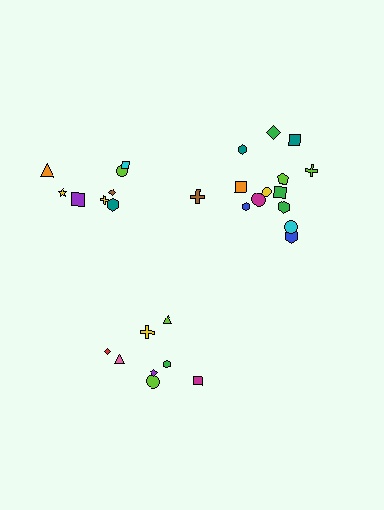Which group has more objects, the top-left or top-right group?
The top-right group.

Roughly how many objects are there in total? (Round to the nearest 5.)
Roughly 30 objects in total.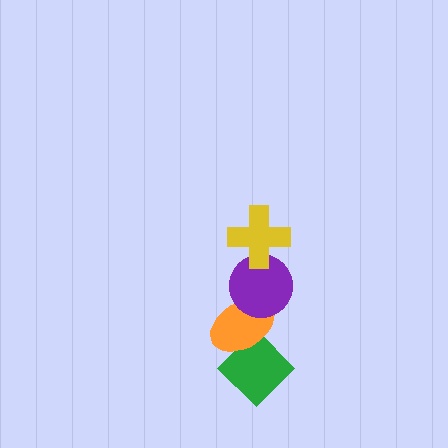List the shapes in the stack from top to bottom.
From top to bottom: the yellow cross, the purple circle, the orange ellipse, the green diamond.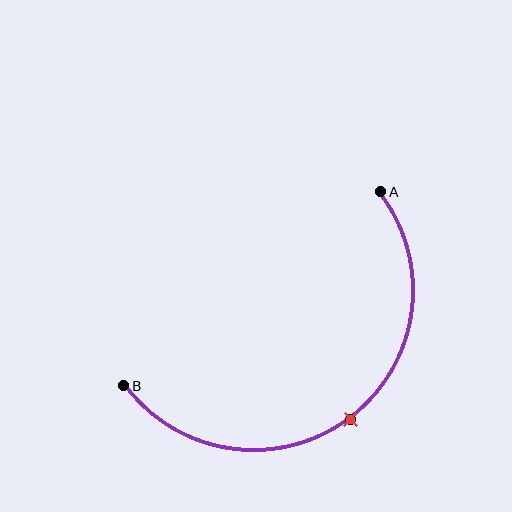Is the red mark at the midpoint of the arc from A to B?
Yes. The red mark lies on the arc at equal arc-length from both A and B — it is the arc midpoint.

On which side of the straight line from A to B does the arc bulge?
The arc bulges below and to the right of the straight line connecting A and B.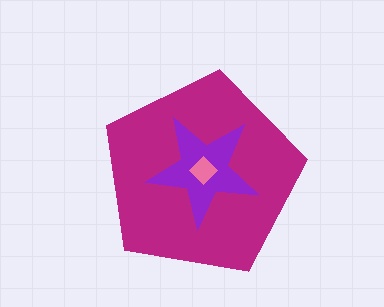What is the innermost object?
The pink diamond.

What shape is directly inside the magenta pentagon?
The purple star.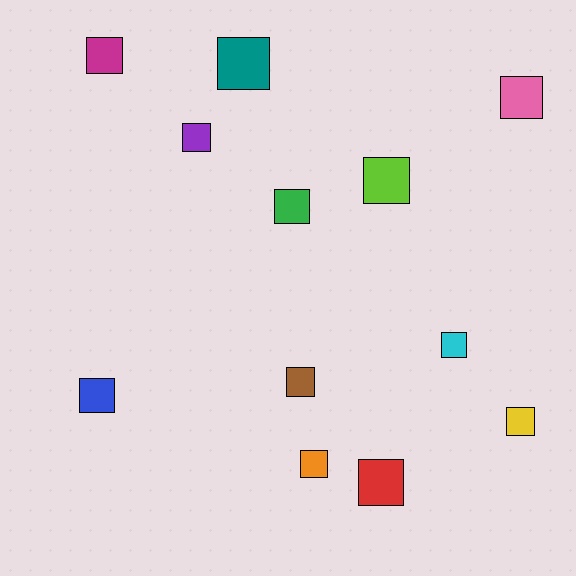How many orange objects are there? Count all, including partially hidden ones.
There is 1 orange object.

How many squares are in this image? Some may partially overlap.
There are 12 squares.